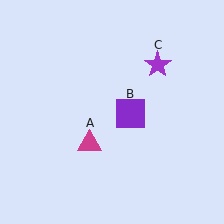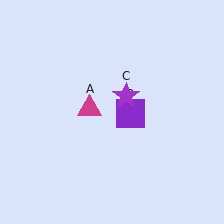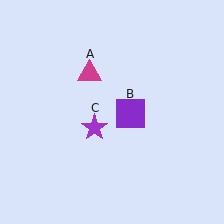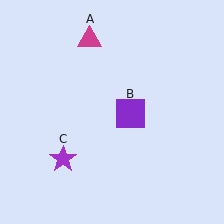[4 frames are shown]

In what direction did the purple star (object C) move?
The purple star (object C) moved down and to the left.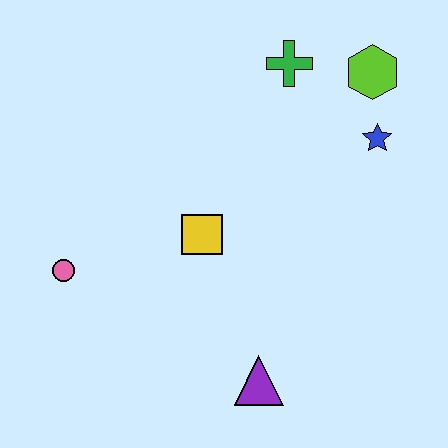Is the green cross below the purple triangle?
No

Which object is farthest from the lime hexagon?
The pink circle is farthest from the lime hexagon.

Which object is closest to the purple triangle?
The yellow square is closest to the purple triangle.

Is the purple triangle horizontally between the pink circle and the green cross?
Yes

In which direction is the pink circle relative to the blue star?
The pink circle is to the left of the blue star.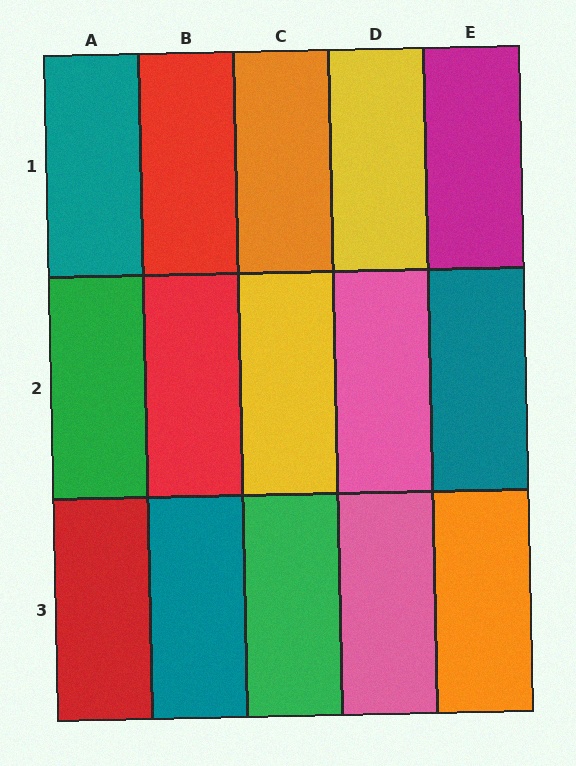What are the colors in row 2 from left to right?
Green, red, yellow, pink, teal.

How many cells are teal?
3 cells are teal.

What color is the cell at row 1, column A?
Teal.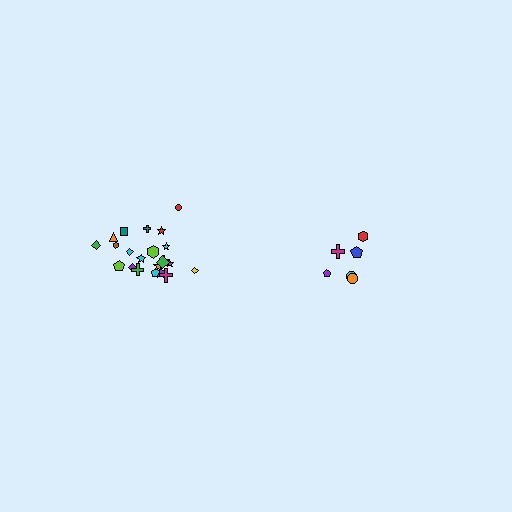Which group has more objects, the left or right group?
The left group.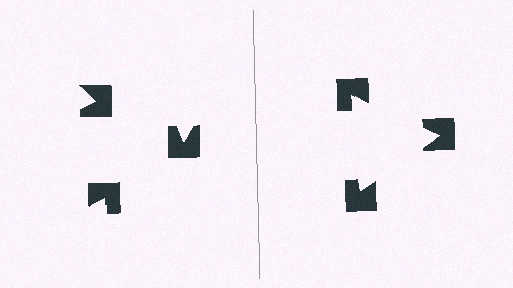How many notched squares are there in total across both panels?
6 — 3 on each side.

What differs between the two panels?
The notched squares are positioned identically on both sides; only the wedge orientations differ. On the right they align to a triangle; on the left they are misaligned.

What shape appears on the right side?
An illusory triangle.